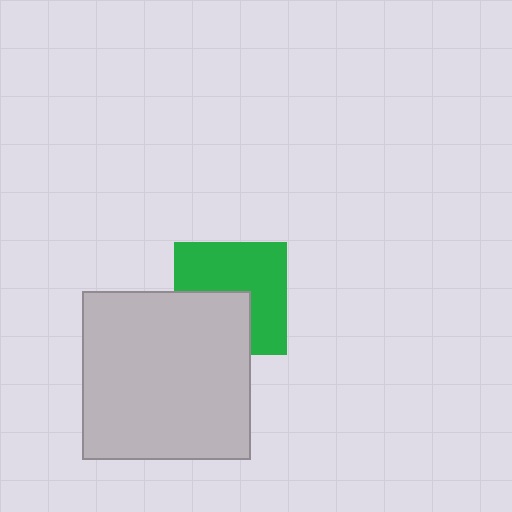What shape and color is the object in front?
The object in front is a light gray square.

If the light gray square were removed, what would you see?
You would see the complete green square.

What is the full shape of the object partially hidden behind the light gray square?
The partially hidden object is a green square.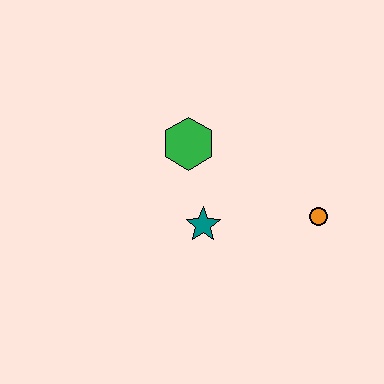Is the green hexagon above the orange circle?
Yes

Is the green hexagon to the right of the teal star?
No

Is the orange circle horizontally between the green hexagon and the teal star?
No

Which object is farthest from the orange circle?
The green hexagon is farthest from the orange circle.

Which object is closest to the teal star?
The green hexagon is closest to the teal star.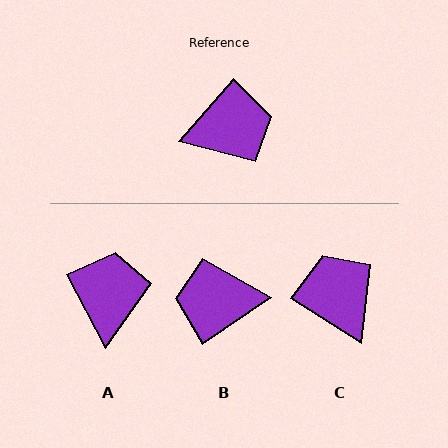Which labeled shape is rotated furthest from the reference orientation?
B, about 165 degrees away.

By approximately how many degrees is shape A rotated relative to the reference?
Approximately 69 degrees counter-clockwise.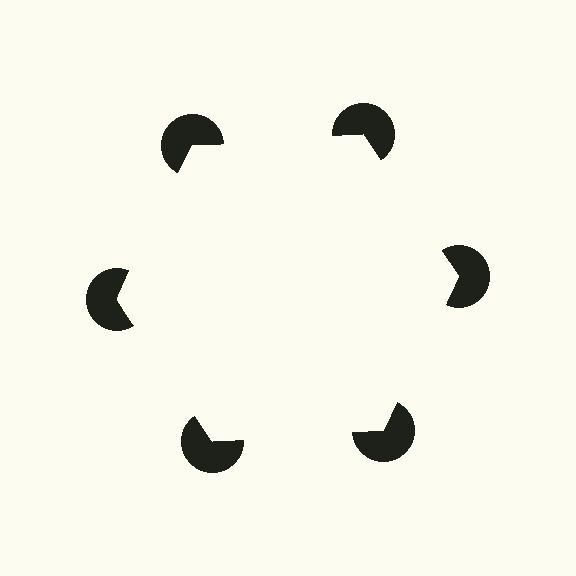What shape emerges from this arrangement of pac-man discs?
An illusory hexagon — its edges are inferred from the aligned wedge cuts in the pac-man discs, not physically drawn.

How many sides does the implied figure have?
6 sides.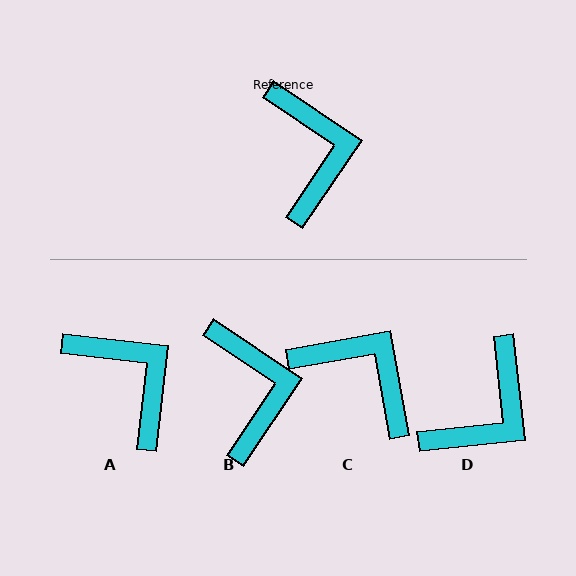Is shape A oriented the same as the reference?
No, it is off by about 27 degrees.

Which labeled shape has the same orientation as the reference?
B.